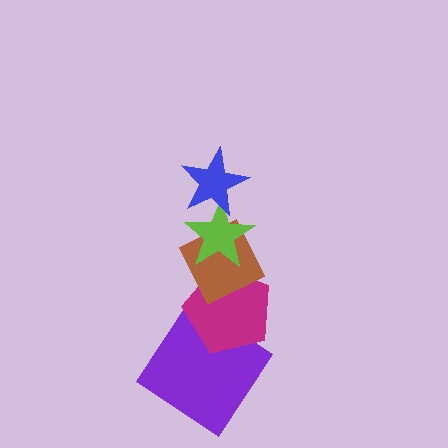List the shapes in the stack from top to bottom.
From top to bottom: the blue star, the lime star, the brown diamond, the magenta pentagon, the purple diamond.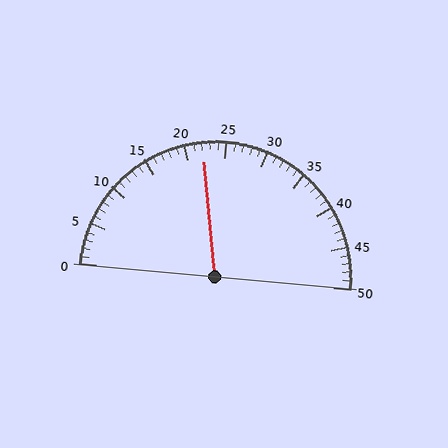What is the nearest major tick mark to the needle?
The nearest major tick mark is 20.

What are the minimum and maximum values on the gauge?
The gauge ranges from 0 to 50.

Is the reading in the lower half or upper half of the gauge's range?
The reading is in the lower half of the range (0 to 50).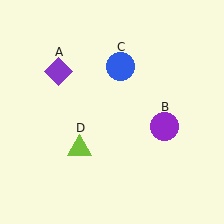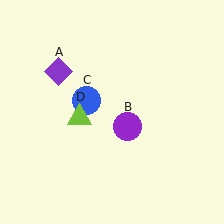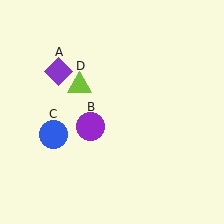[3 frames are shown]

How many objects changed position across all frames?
3 objects changed position: purple circle (object B), blue circle (object C), lime triangle (object D).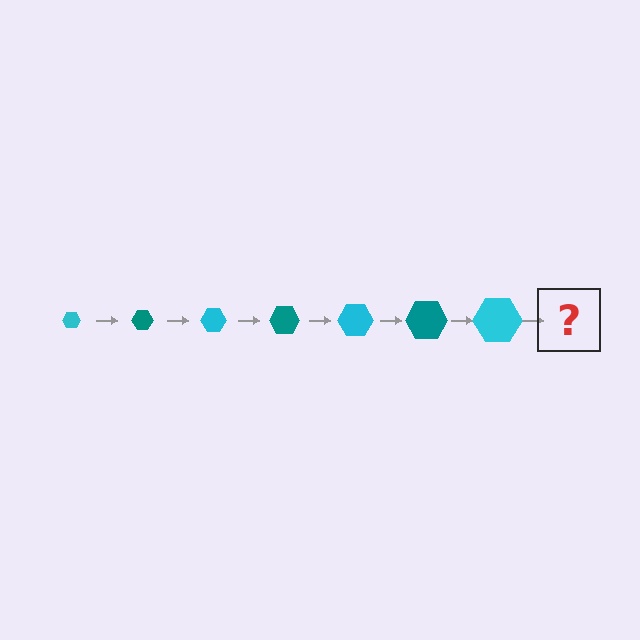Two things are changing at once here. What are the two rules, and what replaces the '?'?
The two rules are that the hexagon grows larger each step and the color cycles through cyan and teal. The '?' should be a teal hexagon, larger than the previous one.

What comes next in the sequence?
The next element should be a teal hexagon, larger than the previous one.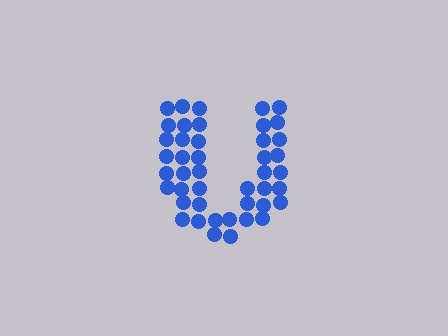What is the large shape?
The large shape is the letter U.